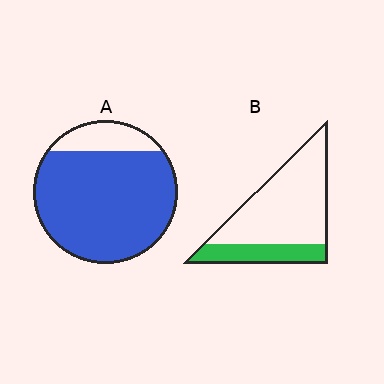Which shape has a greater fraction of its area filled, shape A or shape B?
Shape A.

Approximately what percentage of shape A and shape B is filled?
A is approximately 85% and B is approximately 25%.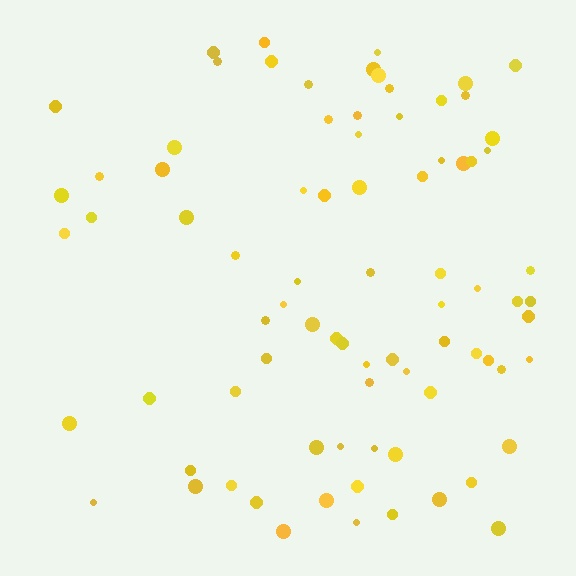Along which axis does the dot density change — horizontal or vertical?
Horizontal.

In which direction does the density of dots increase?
From left to right, with the right side densest.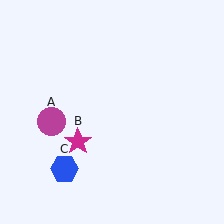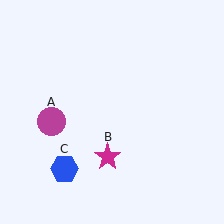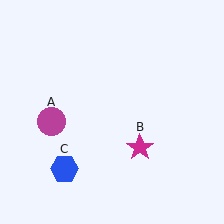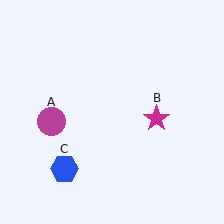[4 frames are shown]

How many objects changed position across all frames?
1 object changed position: magenta star (object B).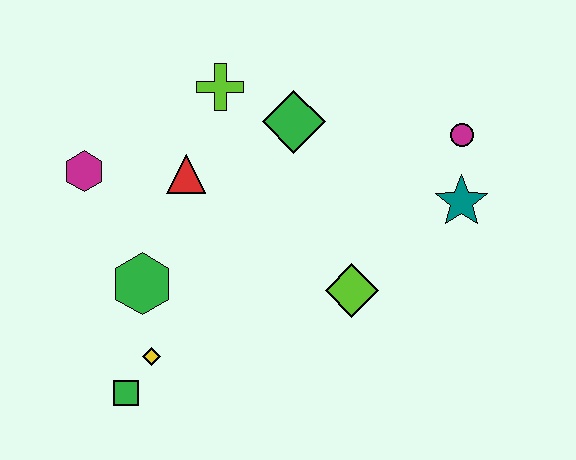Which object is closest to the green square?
The yellow diamond is closest to the green square.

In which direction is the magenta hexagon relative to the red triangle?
The magenta hexagon is to the left of the red triangle.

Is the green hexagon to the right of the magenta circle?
No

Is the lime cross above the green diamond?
Yes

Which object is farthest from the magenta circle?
The green square is farthest from the magenta circle.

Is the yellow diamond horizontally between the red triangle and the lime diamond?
No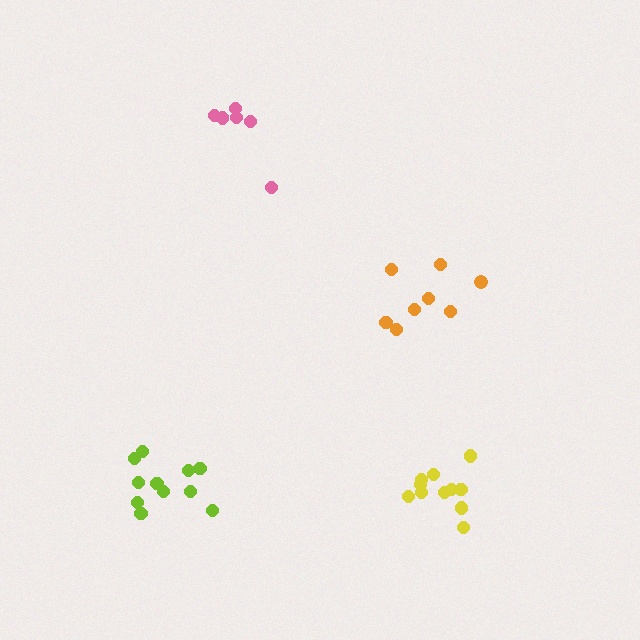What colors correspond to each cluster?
The clusters are colored: yellow, pink, orange, lime.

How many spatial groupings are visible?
There are 4 spatial groupings.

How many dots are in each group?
Group 1: 11 dots, Group 2: 6 dots, Group 3: 8 dots, Group 4: 11 dots (36 total).